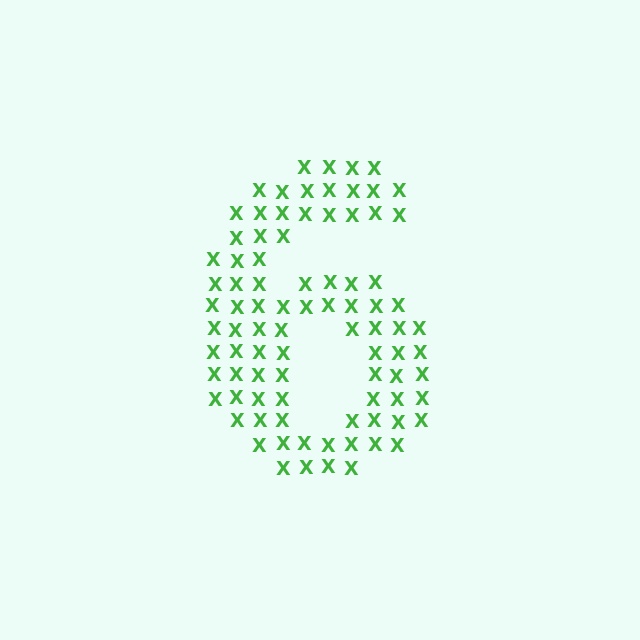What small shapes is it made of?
It is made of small letter X's.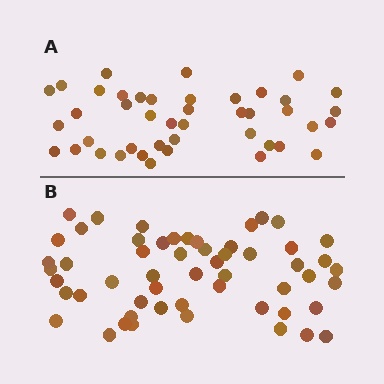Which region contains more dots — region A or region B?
Region B (the bottom region) has more dots.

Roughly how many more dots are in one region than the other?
Region B has roughly 12 or so more dots than region A.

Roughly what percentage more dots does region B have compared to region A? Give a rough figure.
About 30% more.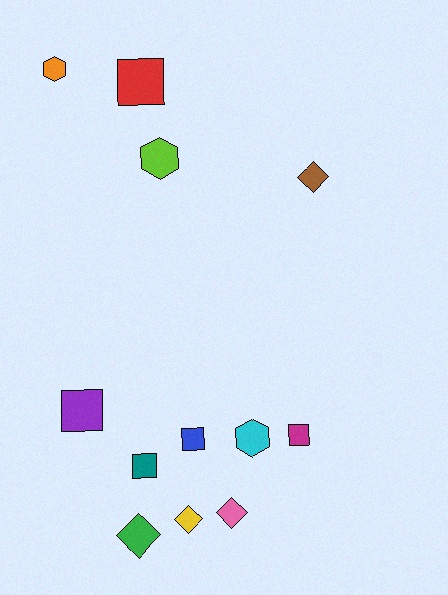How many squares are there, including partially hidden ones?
There are 5 squares.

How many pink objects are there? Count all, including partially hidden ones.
There is 1 pink object.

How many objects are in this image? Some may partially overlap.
There are 12 objects.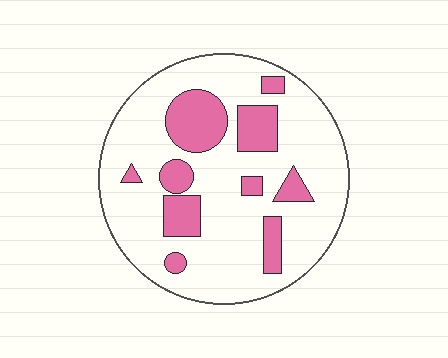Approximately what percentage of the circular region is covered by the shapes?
Approximately 20%.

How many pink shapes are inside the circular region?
10.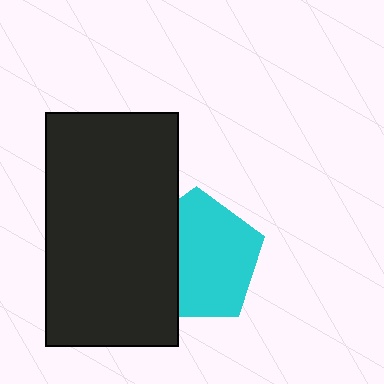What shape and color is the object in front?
The object in front is a black rectangle.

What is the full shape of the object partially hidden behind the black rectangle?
The partially hidden object is a cyan pentagon.